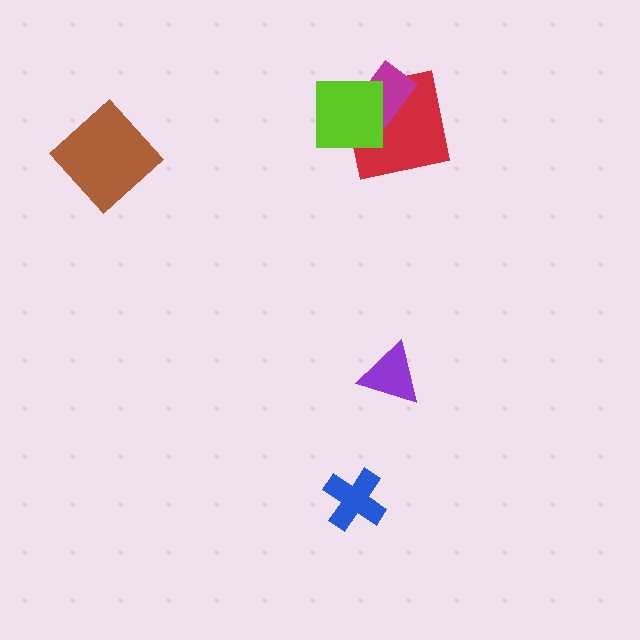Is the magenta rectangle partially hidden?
Yes, it is partially covered by another shape.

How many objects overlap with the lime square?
2 objects overlap with the lime square.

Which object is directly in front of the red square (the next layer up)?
The magenta rectangle is directly in front of the red square.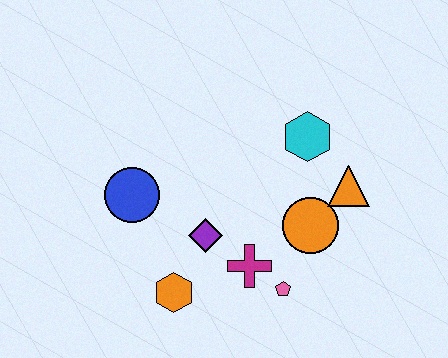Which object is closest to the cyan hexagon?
The orange triangle is closest to the cyan hexagon.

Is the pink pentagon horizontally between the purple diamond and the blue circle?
No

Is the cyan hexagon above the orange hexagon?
Yes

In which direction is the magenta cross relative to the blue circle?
The magenta cross is to the right of the blue circle.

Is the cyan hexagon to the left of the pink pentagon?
No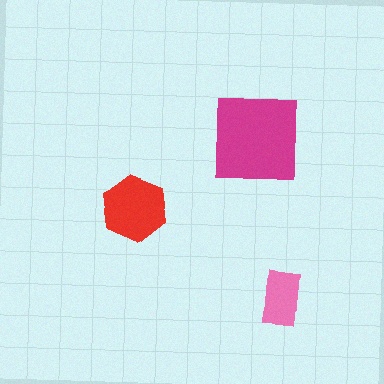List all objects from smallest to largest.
The pink rectangle, the red hexagon, the magenta square.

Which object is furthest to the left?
The red hexagon is leftmost.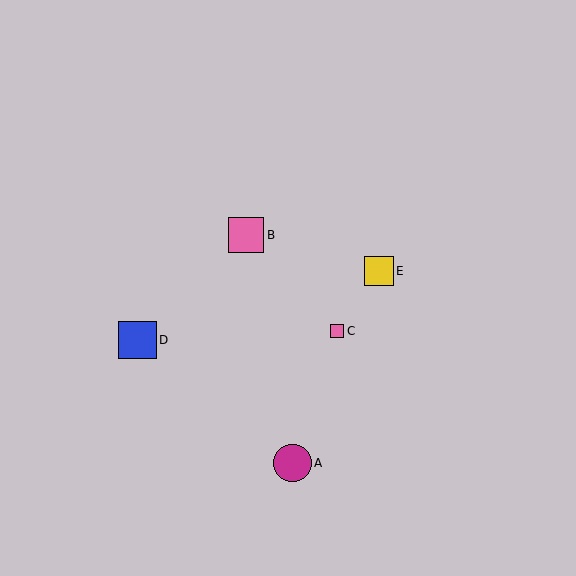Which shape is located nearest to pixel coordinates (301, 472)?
The magenta circle (labeled A) at (292, 463) is nearest to that location.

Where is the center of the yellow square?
The center of the yellow square is at (379, 271).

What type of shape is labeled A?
Shape A is a magenta circle.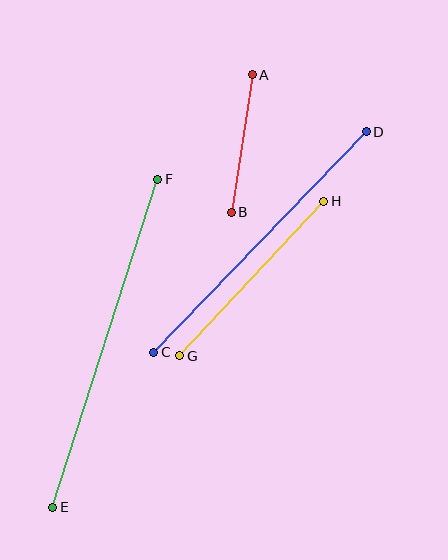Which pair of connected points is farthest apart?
Points E and F are farthest apart.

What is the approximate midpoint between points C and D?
The midpoint is at approximately (260, 242) pixels.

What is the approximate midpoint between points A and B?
The midpoint is at approximately (242, 143) pixels.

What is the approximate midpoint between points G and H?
The midpoint is at approximately (252, 279) pixels.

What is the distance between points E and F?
The distance is approximately 344 pixels.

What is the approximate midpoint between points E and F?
The midpoint is at approximately (105, 343) pixels.